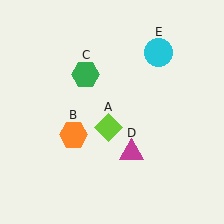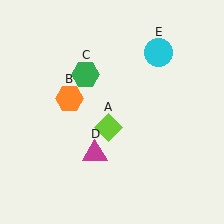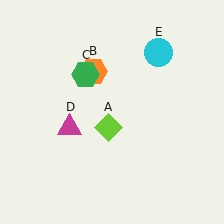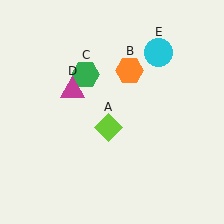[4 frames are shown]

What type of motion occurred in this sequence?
The orange hexagon (object B), magenta triangle (object D) rotated clockwise around the center of the scene.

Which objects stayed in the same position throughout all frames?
Lime diamond (object A) and green hexagon (object C) and cyan circle (object E) remained stationary.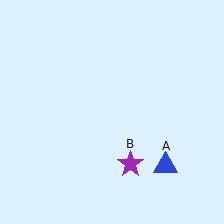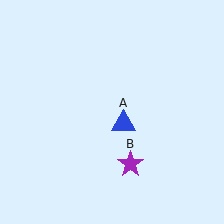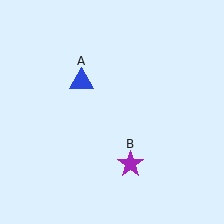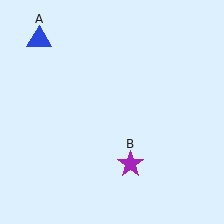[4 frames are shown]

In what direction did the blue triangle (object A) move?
The blue triangle (object A) moved up and to the left.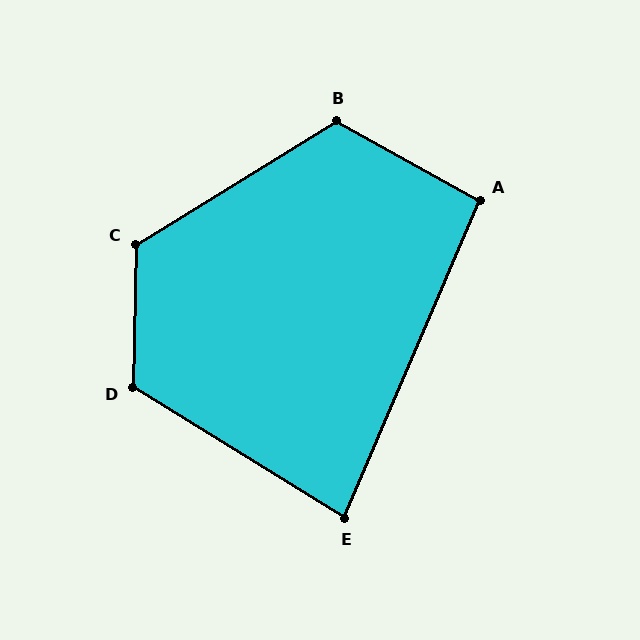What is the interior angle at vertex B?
Approximately 119 degrees (obtuse).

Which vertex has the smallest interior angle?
E, at approximately 82 degrees.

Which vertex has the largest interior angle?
C, at approximately 123 degrees.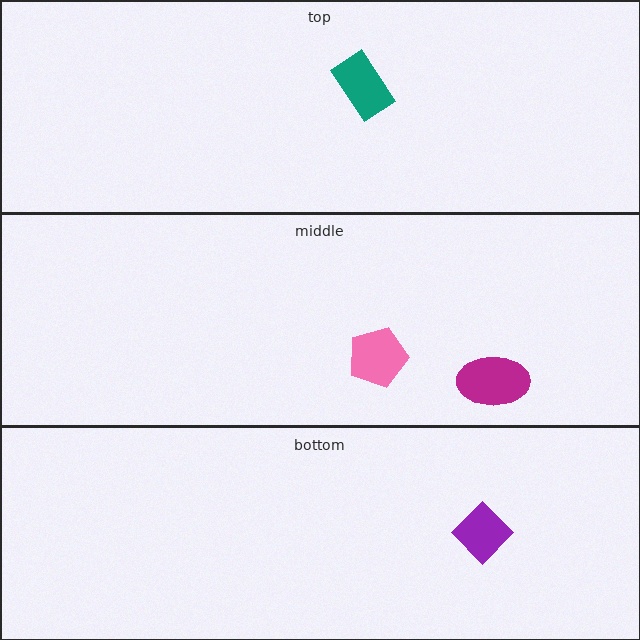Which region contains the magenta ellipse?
The middle region.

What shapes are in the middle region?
The magenta ellipse, the pink pentagon.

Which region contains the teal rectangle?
The top region.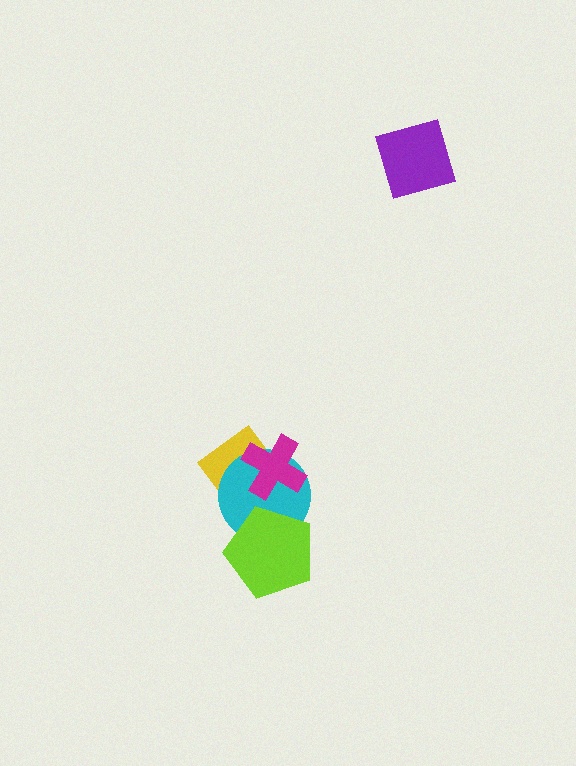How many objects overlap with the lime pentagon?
1 object overlaps with the lime pentagon.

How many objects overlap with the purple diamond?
0 objects overlap with the purple diamond.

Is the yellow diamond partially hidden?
Yes, it is partially covered by another shape.